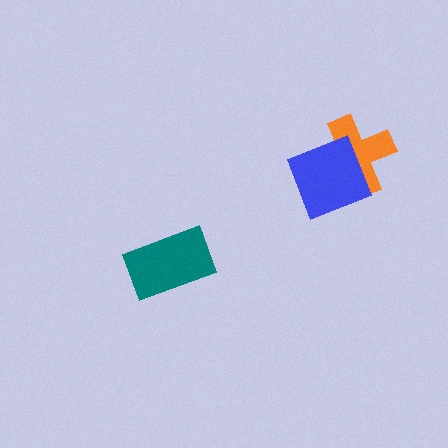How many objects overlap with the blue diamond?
1 object overlaps with the blue diamond.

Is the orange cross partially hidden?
Yes, it is partially covered by another shape.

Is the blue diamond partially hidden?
No, no other shape covers it.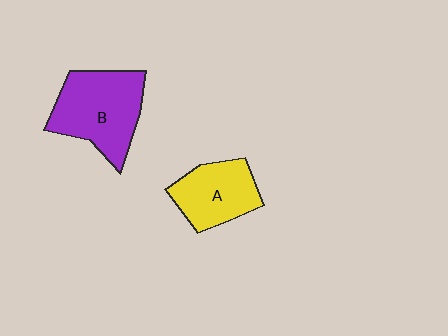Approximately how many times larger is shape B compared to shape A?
Approximately 1.4 times.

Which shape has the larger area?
Shape B (purple).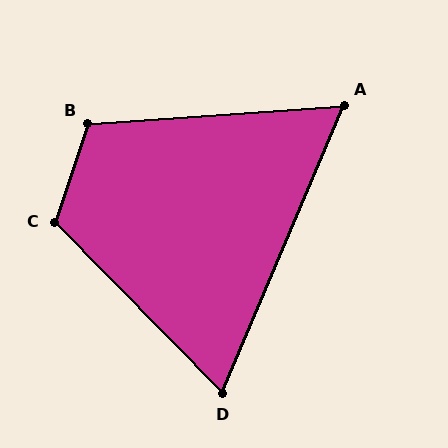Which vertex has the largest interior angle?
C, at approximately 117 degrees.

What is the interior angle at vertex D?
Approximately 67 degrees (acute).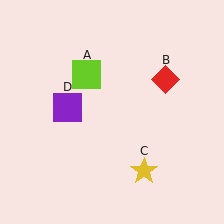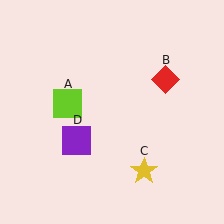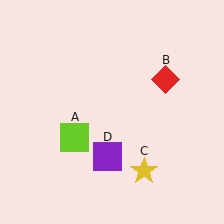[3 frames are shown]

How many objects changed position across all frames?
2 objects changed position: lime square (object A), purple square (object D).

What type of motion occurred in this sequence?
The lime square (object A), purple square (object D) rotated counterclockwise around the center of the scene.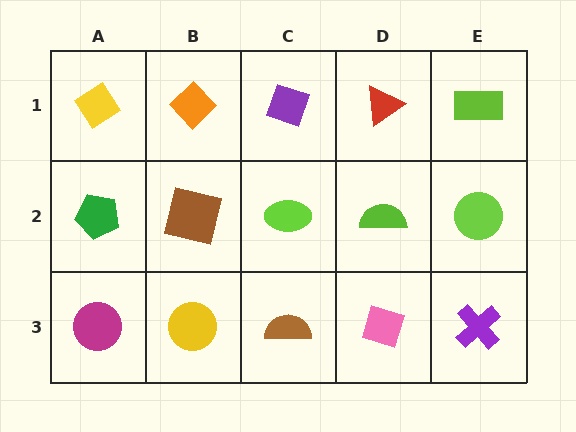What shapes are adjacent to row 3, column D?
A lime semicircle (row 2, column D), a brown semicircle (row 3, column C), a purple cross (row 3, column E).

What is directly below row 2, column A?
A magenta circle.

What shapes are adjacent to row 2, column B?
An orange diamond (row 1, column B), a yellow circle (row 3, column B), a green pentagon (row 2, column A), a lime ellipse (row 2, column C).